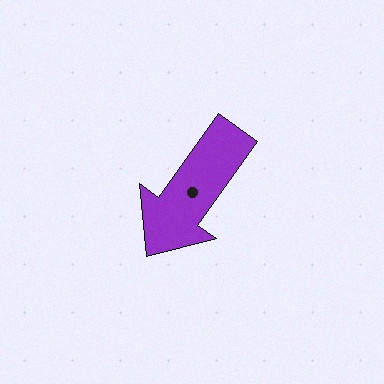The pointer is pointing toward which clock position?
Roughly 7 o'clock.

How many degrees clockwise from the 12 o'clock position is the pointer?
Approximately 216 degrees.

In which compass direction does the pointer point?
Southwest.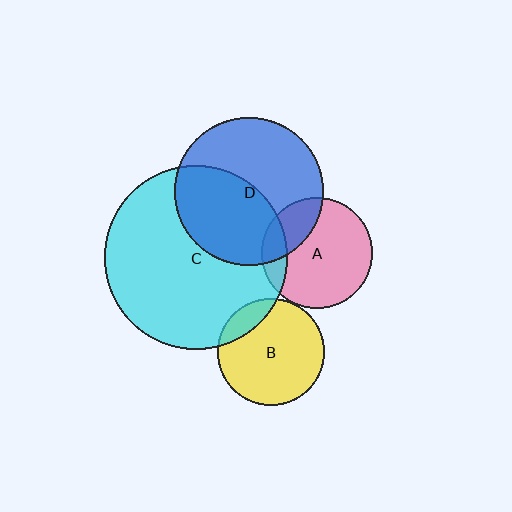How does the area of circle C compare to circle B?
Approximately 2.9 times.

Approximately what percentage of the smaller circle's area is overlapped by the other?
Approximately 45%.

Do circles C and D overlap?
Yes.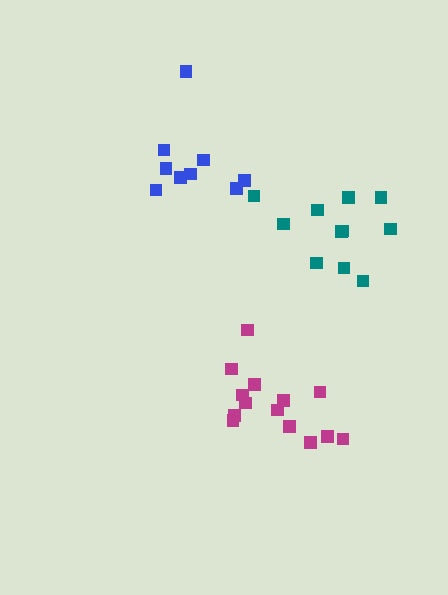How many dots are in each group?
Group 1: 9 dots, Group 2: 11 dots, Group 3: 14 dots (34 total).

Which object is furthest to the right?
The teal cluster is rightmost.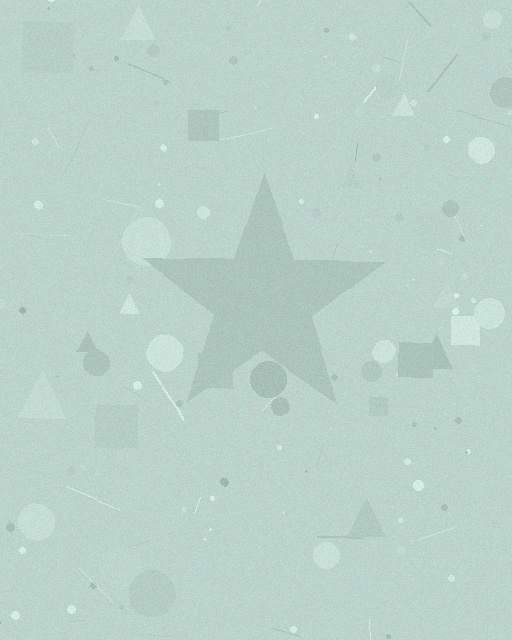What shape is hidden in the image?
A star is hidden in the image.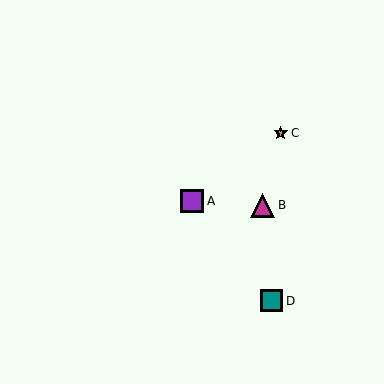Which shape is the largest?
The magenta triangle (labeled B) is the largest.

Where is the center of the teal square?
The center of the teal square is at (271, 301).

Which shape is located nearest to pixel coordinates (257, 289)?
The teal square (labeled D) at (271, 301) is nearest to that location.